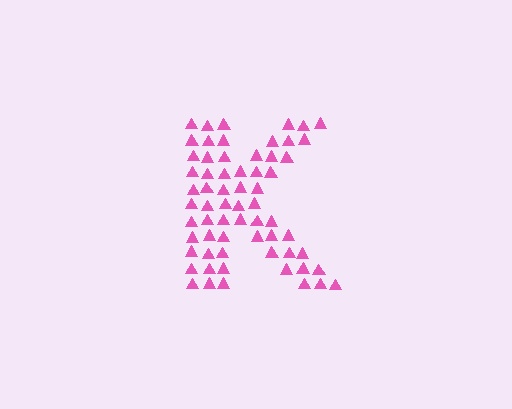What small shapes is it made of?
It is made of small triangles.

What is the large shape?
The large shape is the letter K.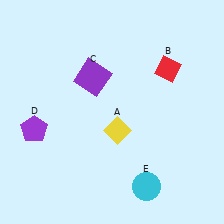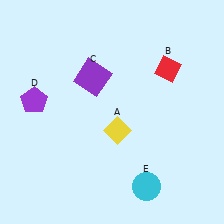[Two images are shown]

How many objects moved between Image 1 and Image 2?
1 object moved between the two images.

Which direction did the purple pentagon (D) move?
The purple pentagon (D) moved up.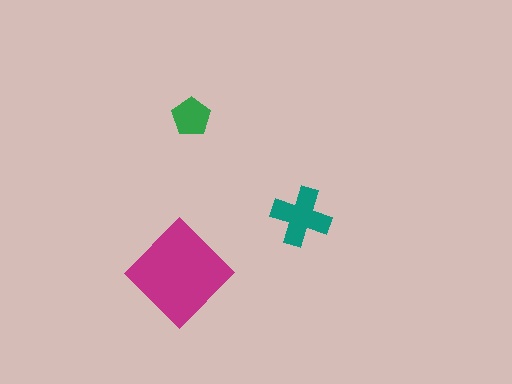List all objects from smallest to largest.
The green pentagon, the teal cross, the magenta diamond.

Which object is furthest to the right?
The teal cross is rightmost.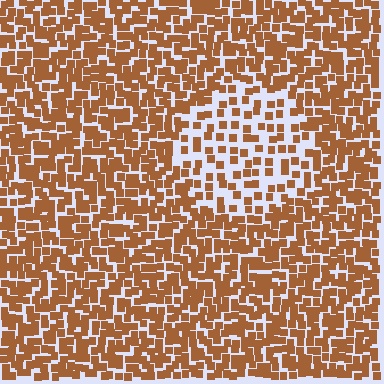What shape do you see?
I see a circle.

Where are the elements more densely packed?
The elements are more densely packed outside the circle boundary.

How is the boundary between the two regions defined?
The boundary is defined by a change in element density (approximately 2.1x ratio). All elements are the same color, size, and shape.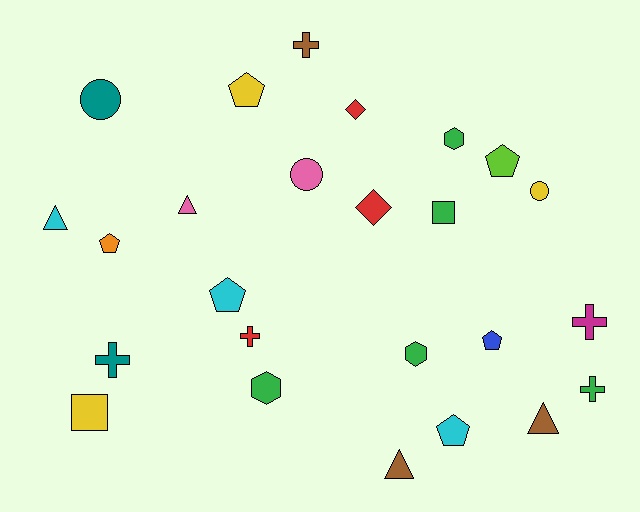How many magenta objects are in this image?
There is 1 magenta object.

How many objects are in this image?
There are 25 objects.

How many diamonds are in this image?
There are 2 diamonds.